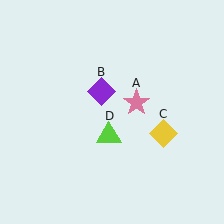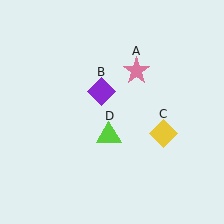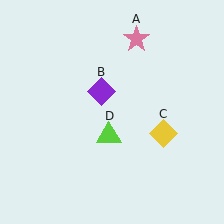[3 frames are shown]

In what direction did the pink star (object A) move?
The pink star (object A) moved up.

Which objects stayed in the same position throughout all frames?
Purple diamond (object B) and yellow diamond (object C) and lime triangle (object D) remained stationary.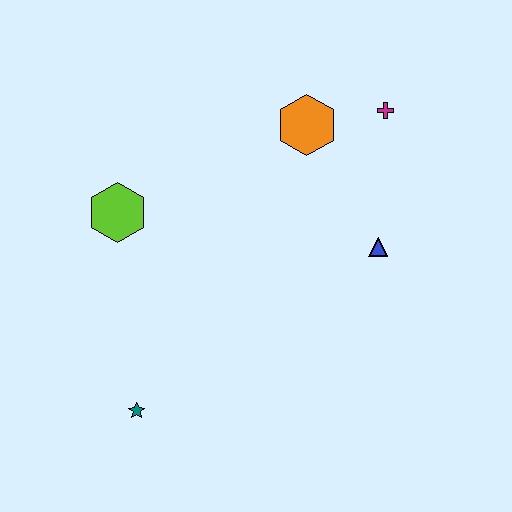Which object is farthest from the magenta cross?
The teal star is farthest from the magenta cross.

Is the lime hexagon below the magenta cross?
Yes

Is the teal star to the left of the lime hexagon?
No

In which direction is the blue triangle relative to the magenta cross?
The blue triangle is below the magenta cross.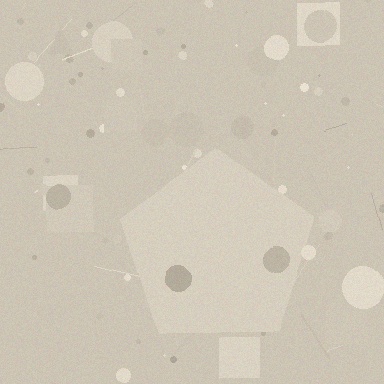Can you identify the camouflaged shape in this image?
The camouflaged shape is a pentagon.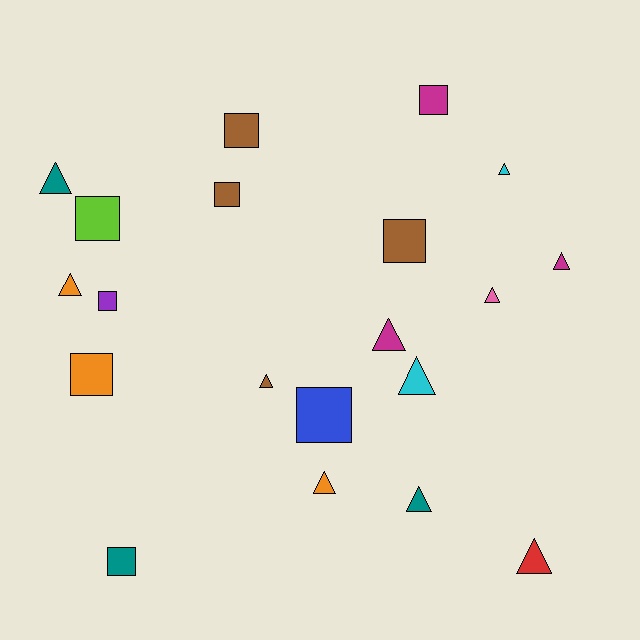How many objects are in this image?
There are 20 objects.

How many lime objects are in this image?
There is 1 lime object.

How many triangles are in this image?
There are 11 triangles.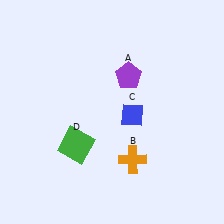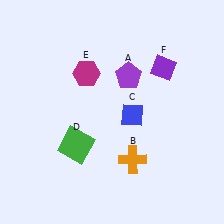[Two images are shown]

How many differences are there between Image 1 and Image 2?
There are 2 differences between the two images.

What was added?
A magenta hexagon (E), a purple diamond (F) were added in Image 2.